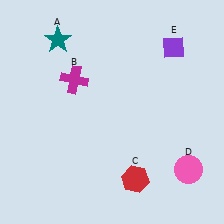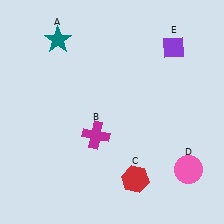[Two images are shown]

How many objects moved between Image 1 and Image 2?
1 object moved between the two images.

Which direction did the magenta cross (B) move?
The magenta cross (B) moved down.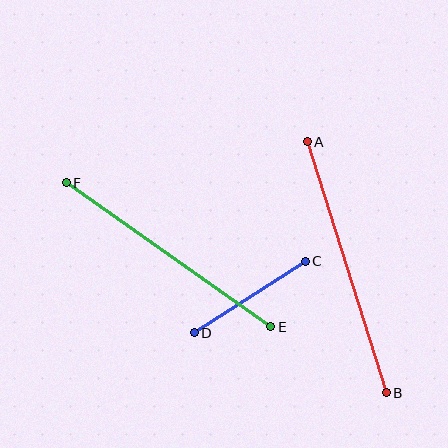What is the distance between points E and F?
The distance is approximately 250 pixels.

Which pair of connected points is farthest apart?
Points A and B are farthest apart.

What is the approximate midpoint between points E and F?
The midpoint is at approximately (168, 255) pixels.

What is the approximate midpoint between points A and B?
The midpoint is at approximately (347, 267) pixels.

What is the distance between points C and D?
The distance is approximately 132 pixels.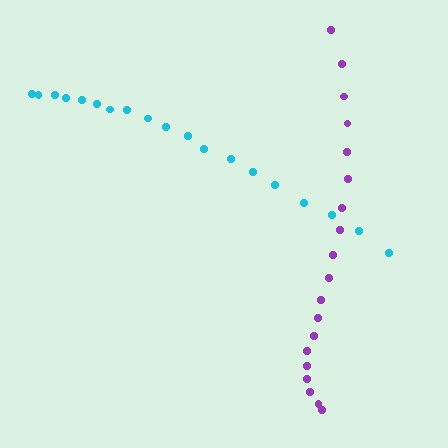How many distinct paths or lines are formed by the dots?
There are 2 distinct paths.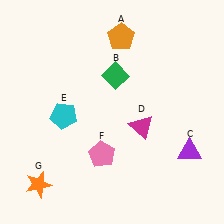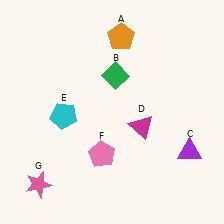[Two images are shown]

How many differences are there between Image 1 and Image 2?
There is 1 difference between the two images.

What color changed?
The star (G) changed from orange in Image 1 to pink in Image 2.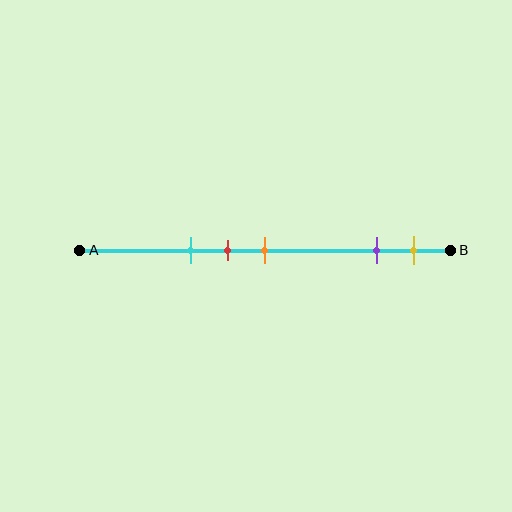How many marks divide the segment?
There are 5 marks dividing the segment.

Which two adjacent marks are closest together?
The red and orange marks are the closest adjacent pair.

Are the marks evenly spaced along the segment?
No, the marks are not evenly spaced.